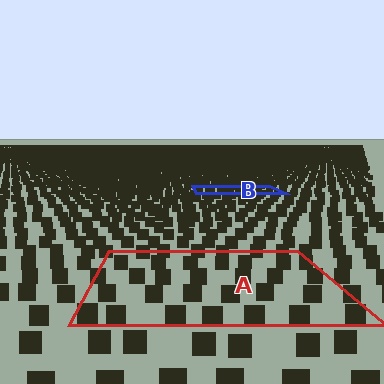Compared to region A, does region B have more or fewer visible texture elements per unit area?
Region B has more texture elements per unit area — they are packed more densely because it is farther away.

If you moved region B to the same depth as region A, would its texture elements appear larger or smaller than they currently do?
They would appear larger. At a closer depth, the same texture elements are projected at a bigger on-screen size.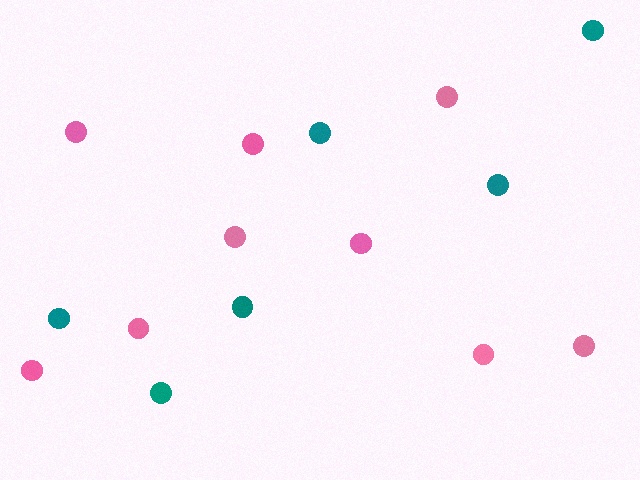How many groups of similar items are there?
There are 2 groups: one group of pink circles (9) and one group of teal circles (6).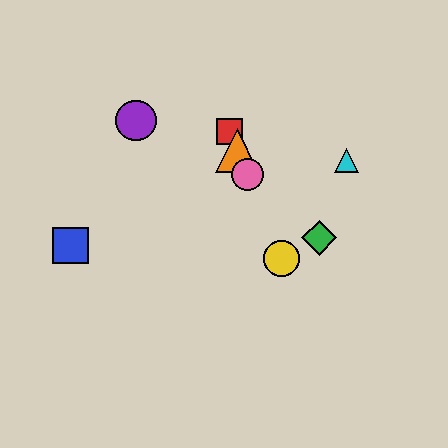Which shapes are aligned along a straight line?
The red square, the yellow circle, the orange triangle, the pink circle are aligned along a straight line.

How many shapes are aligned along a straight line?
4 shapes (the red square, the yellow circle, the orange triangle, the pink circle) are aligned along a straight line.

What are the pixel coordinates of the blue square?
The blue square is at (71, 246).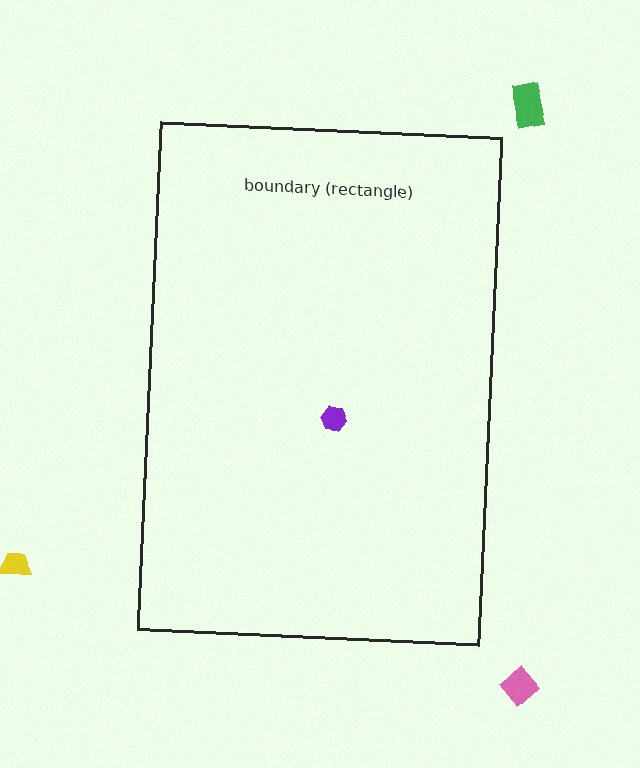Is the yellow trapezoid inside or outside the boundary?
Outside.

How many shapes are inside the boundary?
1 inside, 3 outside.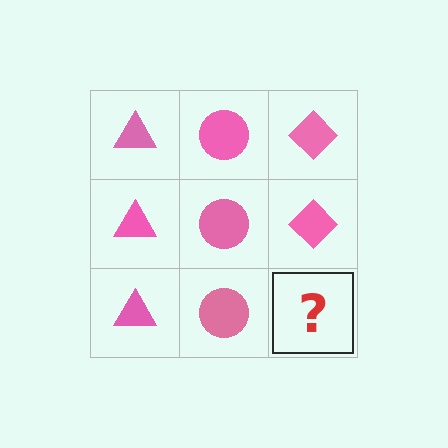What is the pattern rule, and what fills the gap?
The rule is that each column has a consistent shape. The gap should be filled with a pink diamond.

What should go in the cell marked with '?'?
The missing cell should contain a pink diamond.